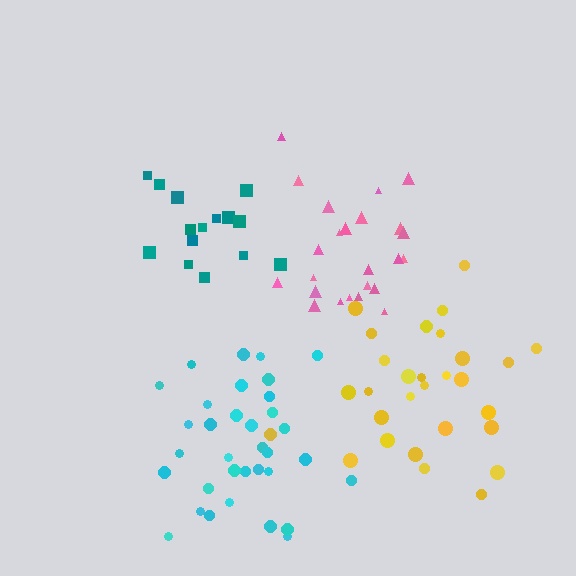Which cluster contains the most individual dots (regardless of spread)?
Cyan (34).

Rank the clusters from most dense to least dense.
teal, cyan, pink, yellow.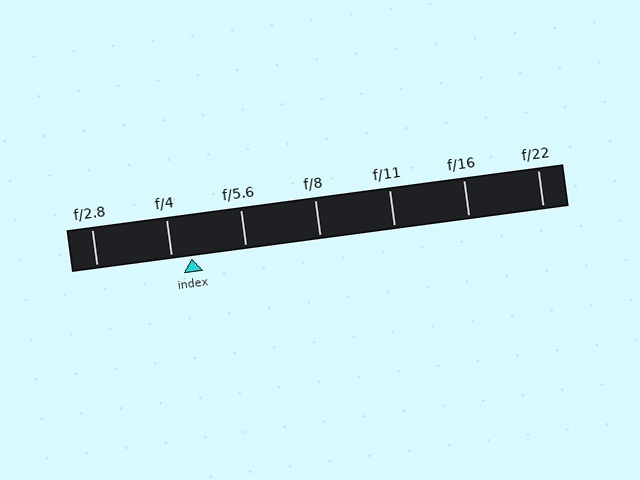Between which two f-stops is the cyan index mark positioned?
The index mark is between f/4 and f/5.6.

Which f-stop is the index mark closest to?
The index mark is closest to f/4.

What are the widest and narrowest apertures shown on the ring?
The widest aperture shown is f/2.8 and the narrowest is f/22.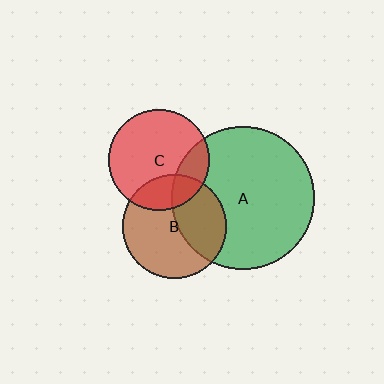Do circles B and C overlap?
Yes.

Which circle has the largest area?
Circle A (green).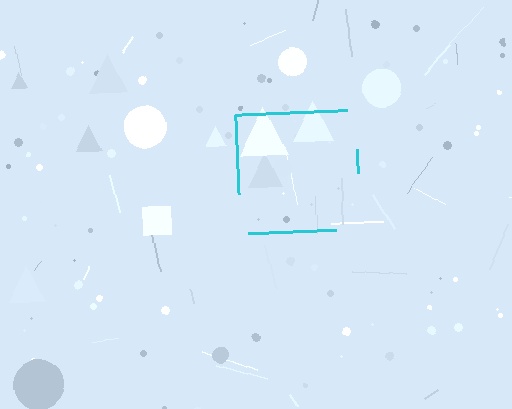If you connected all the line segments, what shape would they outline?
They would outline a square.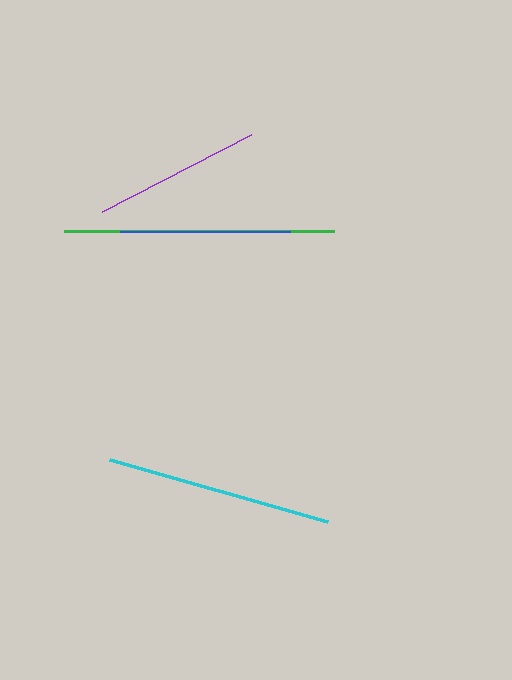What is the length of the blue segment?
The blue segment is approximately 170 pixels long.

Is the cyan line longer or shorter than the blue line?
The cyan line is longer than the blue line.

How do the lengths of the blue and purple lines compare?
The blue and purple lines are approximately the same length.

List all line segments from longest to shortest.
From longest to shortest: green, cyan, blue, purple.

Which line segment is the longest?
The green line is the longest at approximately 270 pixels.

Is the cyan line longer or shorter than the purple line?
The cyan line is longer than the purple line.